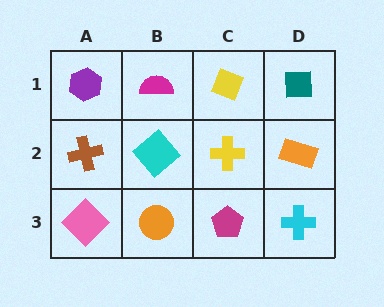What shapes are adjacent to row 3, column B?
A cyan diamond (row 2, column B), a pink diamond (row 3, column A), a magenta pentagon (row 3, column C).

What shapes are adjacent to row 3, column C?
A yellow cross (row 2, column C), an orange circle (row 3, column B), a cyan cross (row 3, column D).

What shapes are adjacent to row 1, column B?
A cyan diamond (row 2, column B), a purple hexagon (row 1, column A), a yellow diamond (row 1, column C).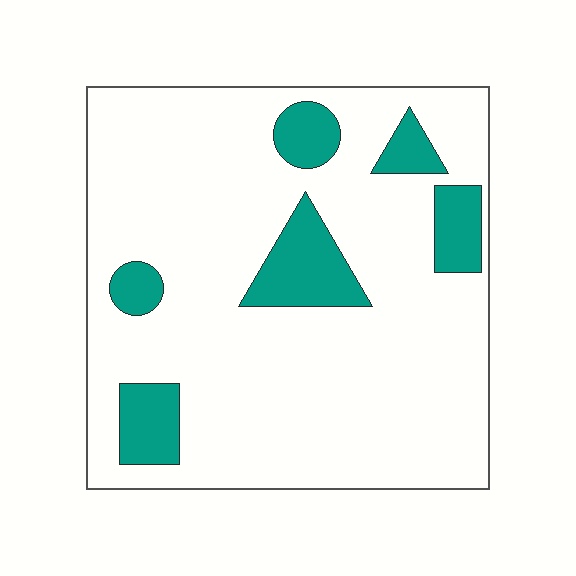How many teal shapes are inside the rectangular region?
6.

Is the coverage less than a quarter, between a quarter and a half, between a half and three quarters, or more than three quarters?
Less than a quarter.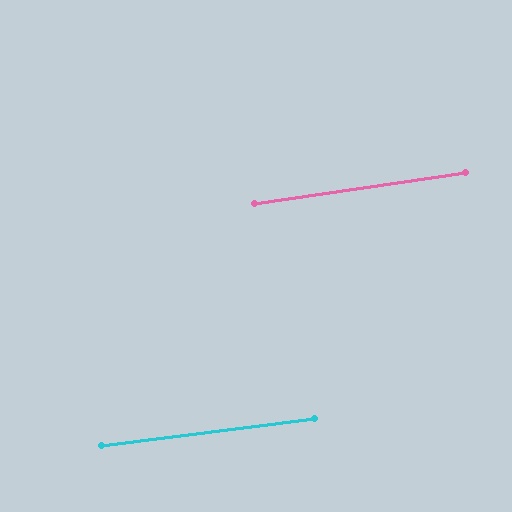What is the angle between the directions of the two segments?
Approximately 1 degree.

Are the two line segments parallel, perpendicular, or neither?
Parallel — their directions differ by only 1.4°.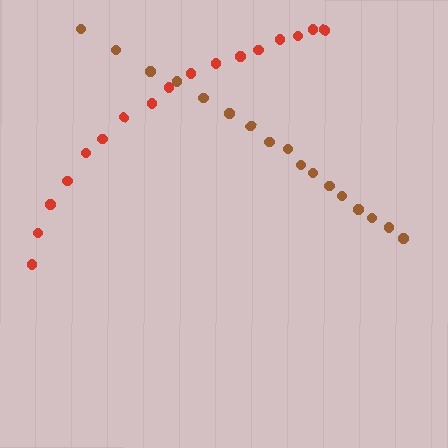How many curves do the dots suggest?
There are 2 distinct paths.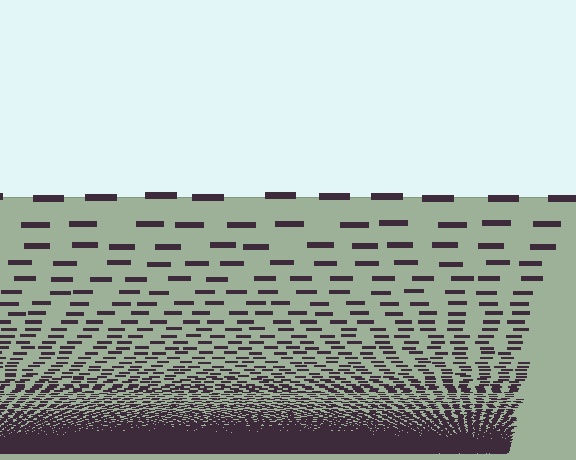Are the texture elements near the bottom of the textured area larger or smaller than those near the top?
Smaller. The gradient is inverted — elements near the bottom are smaller and denser.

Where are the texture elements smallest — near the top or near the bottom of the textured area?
Near the bottom.